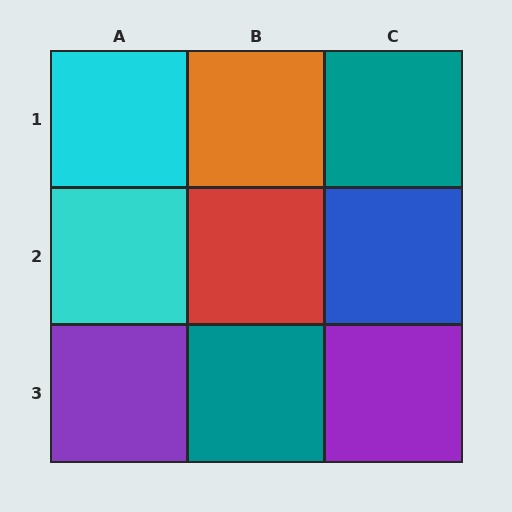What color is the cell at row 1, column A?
Cyan.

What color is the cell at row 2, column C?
Blue.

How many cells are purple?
2 cells are purple.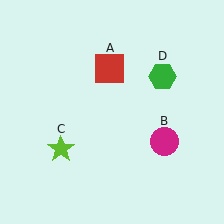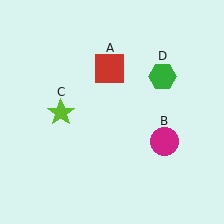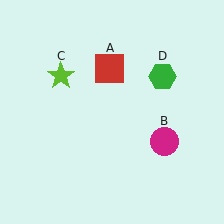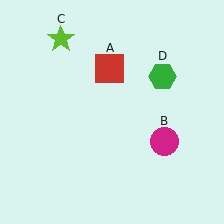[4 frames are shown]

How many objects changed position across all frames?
1 object changed position: lime star (object C).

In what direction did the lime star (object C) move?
The lime star (object C) moved up.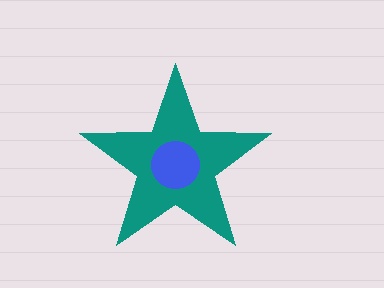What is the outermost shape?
The teal star.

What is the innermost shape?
The blue circle.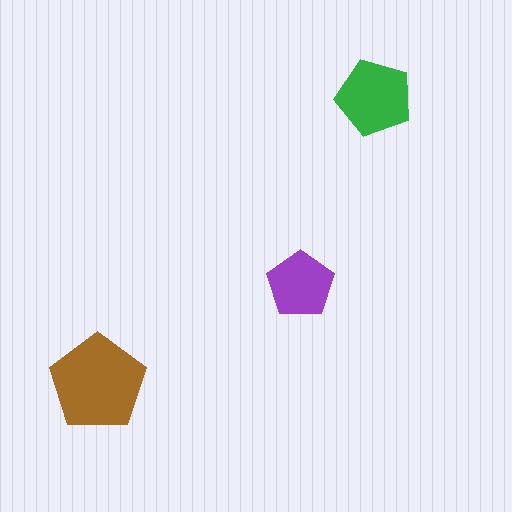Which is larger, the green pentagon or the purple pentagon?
The green one.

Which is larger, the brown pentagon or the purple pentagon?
The brown one.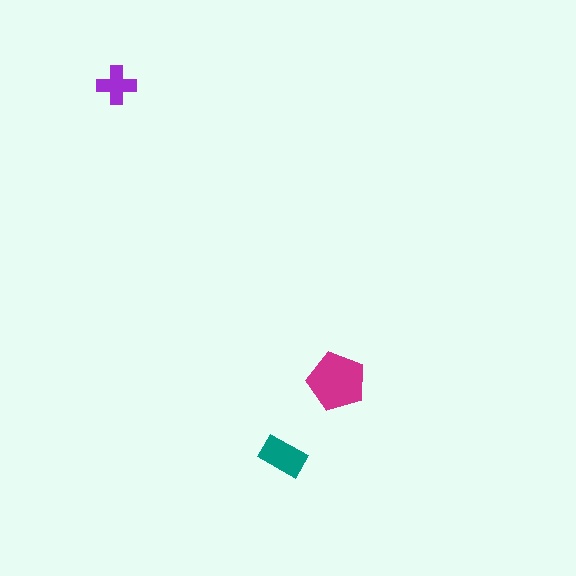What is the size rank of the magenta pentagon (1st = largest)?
1st.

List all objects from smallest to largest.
The purple cross, the teal rectangle, the magenta pentagon.